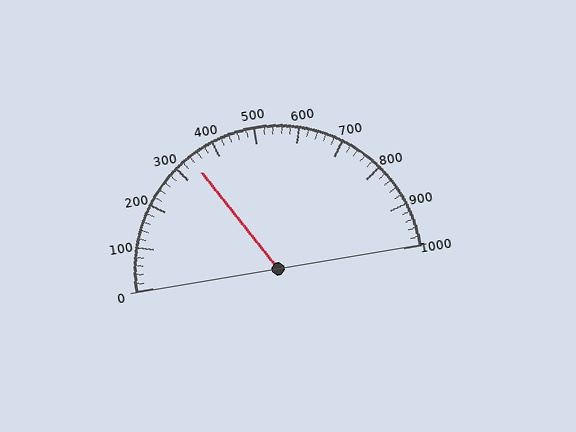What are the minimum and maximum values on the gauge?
The gauge ranges from 0 to 1000.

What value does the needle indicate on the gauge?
The needle indicates approximately 340.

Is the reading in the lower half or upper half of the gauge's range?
The reading is in the lower half of the range (0 to 1000).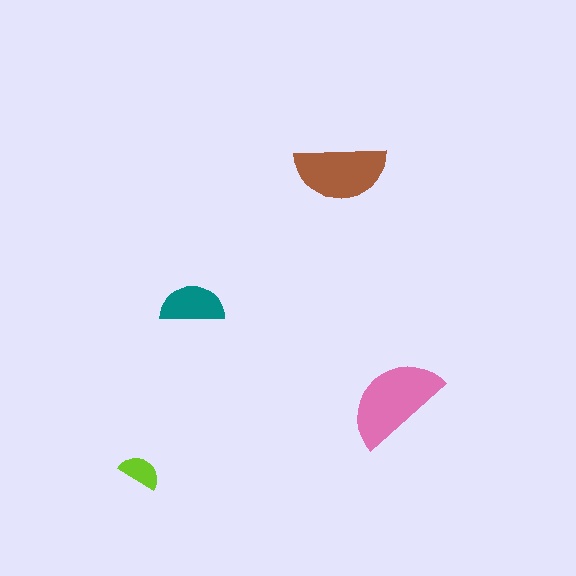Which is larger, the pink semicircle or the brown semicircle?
The pink one.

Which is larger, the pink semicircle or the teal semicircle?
The pink one.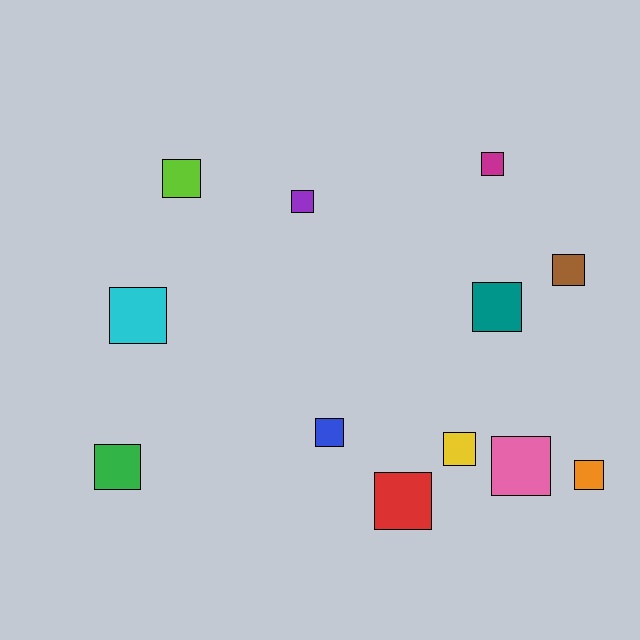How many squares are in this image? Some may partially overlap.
There are 12 squares.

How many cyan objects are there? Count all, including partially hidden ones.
There is 1 cyan object.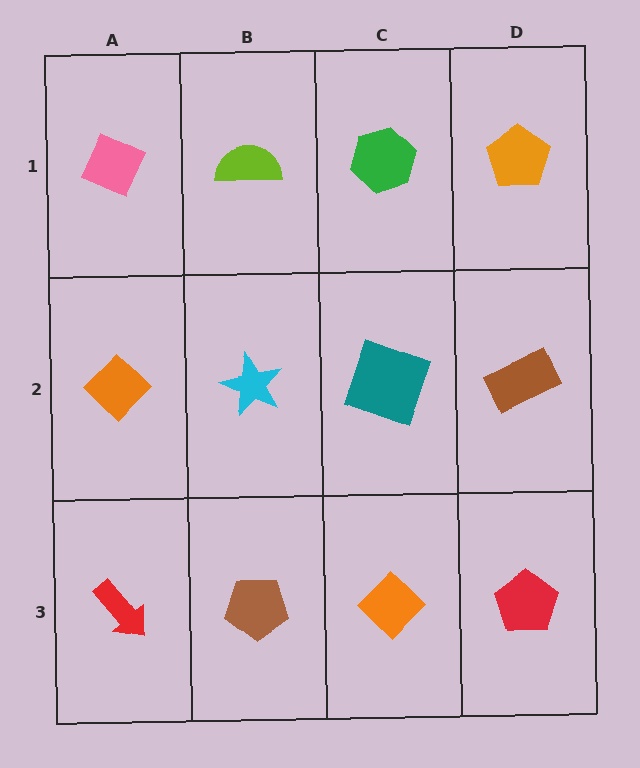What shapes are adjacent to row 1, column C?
A teal square (row 2, column C), a lime semicircle (row 1, column B), an orange pentagon (row 1, column D).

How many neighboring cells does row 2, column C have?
4.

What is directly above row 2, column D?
An orange pentagon.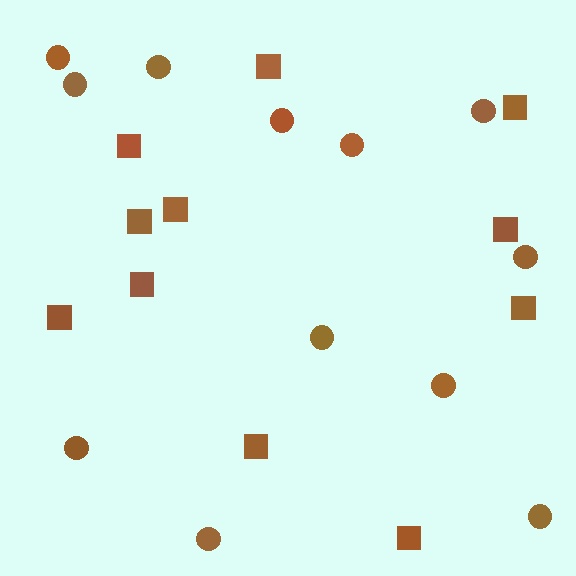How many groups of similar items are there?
There are 2 groups: one group of squares (11) and one group of circles (12).